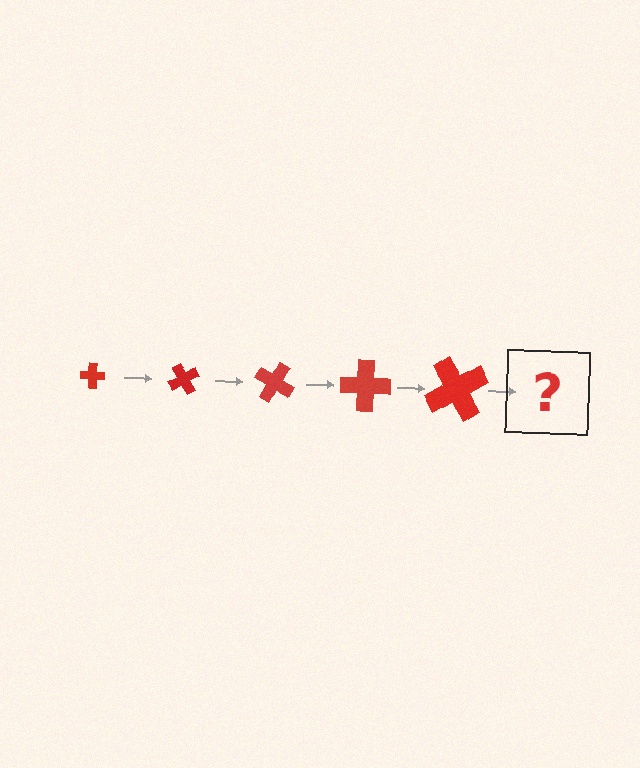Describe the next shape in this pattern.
It should be a cross, larger than the previous one and rotated 300 degrees from the start.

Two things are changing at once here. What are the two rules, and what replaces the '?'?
The two rules are that the cross grows larger each step and it rotates 60 degrees each step. The '?' should be a cross, larger than the previous one and rotated 300 degrees from the start.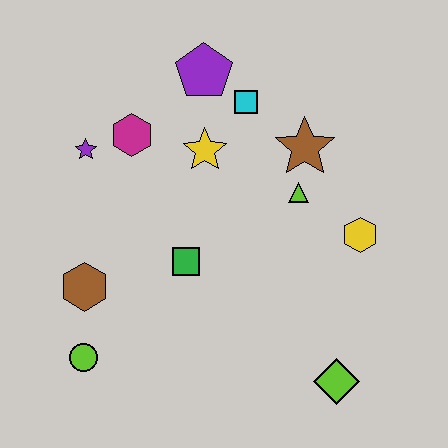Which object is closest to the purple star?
The magenta hexagon is closest to the purple star.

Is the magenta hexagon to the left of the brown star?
Yes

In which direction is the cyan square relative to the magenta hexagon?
The cyan square is to the right of the magenta hexagon.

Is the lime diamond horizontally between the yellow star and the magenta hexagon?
No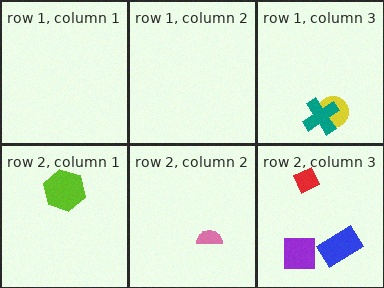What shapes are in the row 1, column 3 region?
The yellow circle, the teal cross.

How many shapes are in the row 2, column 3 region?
3.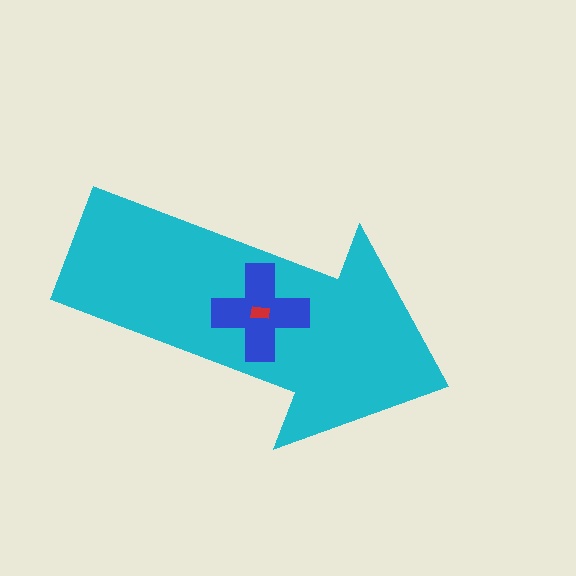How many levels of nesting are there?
3.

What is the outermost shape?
The cyan arrow.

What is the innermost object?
The red rectangle.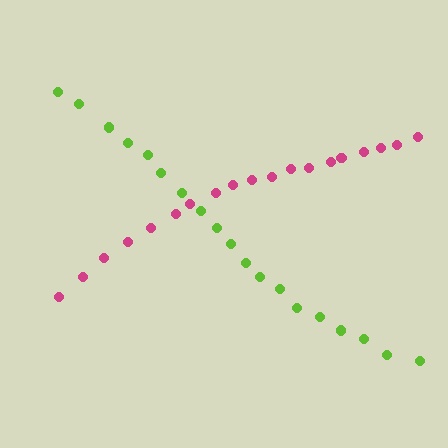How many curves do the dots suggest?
There are 2 distinct paths.